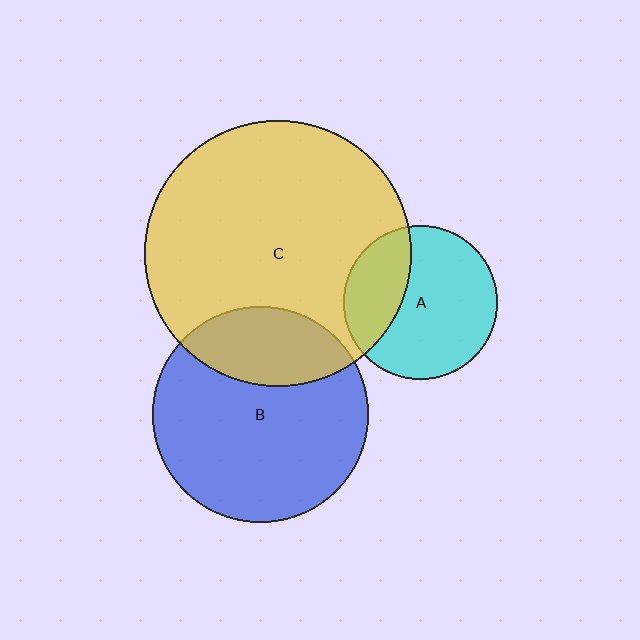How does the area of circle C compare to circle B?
Approximately 1.5 times.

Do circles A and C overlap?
Yes.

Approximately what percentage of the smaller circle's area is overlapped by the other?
Approximately 30%.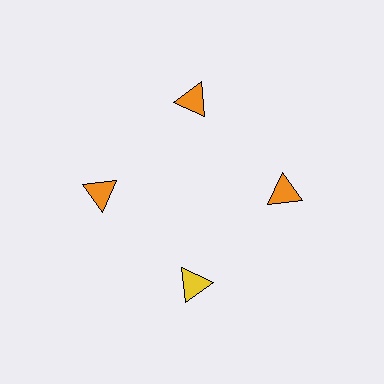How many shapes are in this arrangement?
There are 4 shapes arranged in a ring pattern.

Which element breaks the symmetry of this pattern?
The yellow triangle at roughly the 6 o'clock position breaks the symmetry. All other shapes are orange triangles.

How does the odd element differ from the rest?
It has a different color: yellow instead of orange.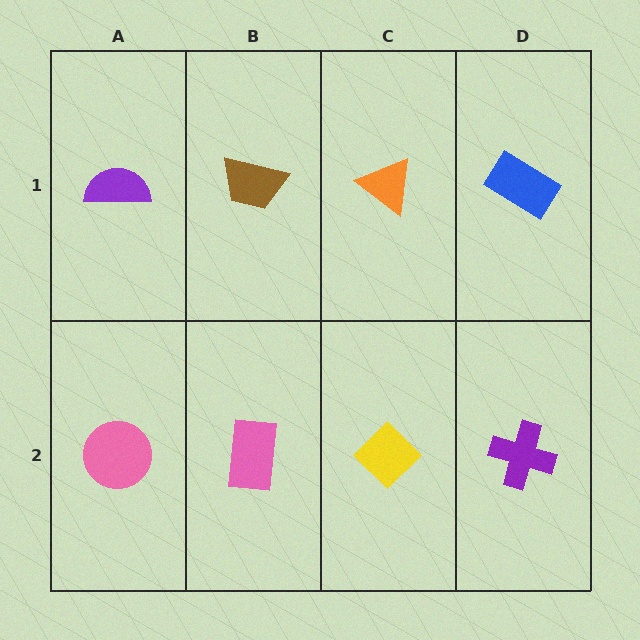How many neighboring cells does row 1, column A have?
2.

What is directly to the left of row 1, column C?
A brown trapezoid.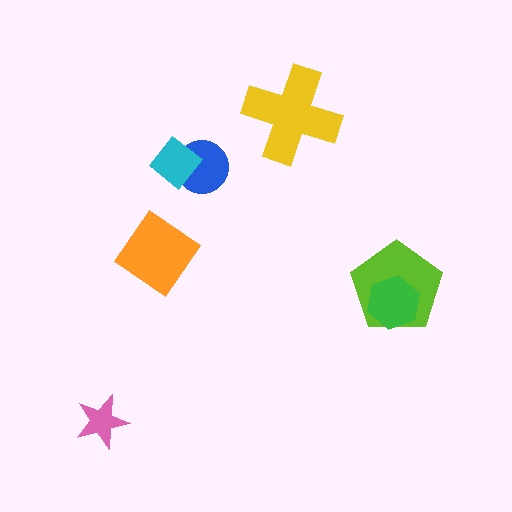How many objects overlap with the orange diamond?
0 objects overlap with the orange diamond.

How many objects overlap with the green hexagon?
1 object overlaps with the green hexagon.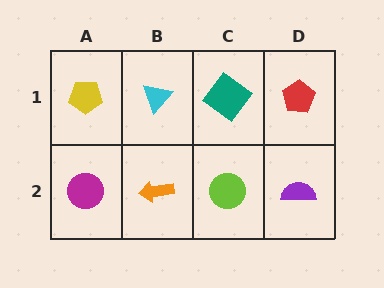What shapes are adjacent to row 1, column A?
A magenta circle (row 2, column A), a cyan triangle (row 1, column B).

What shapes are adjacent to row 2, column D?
A red pentagon (row 1, column D), a lime circle (row 2, column C).